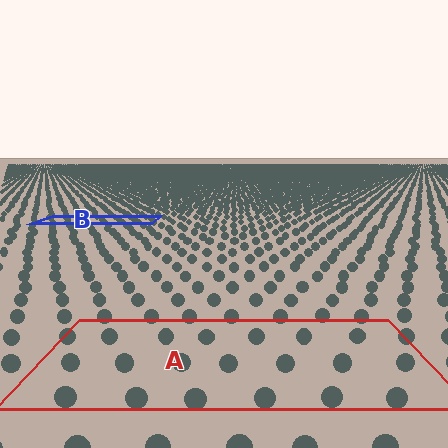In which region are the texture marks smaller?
The texture marks are smaller in region B, because it is farther away.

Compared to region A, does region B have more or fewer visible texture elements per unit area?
Region B has more texture elements per unit area — they are packed more densely because it is farther away.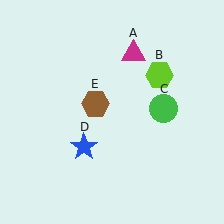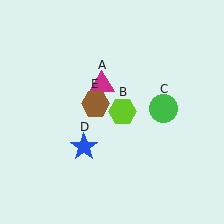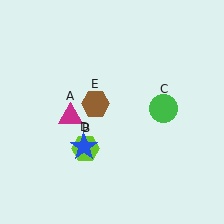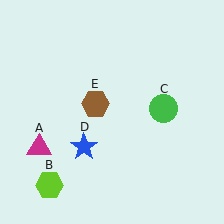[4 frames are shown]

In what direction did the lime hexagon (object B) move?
The lime hexagon (object B) moved down and to the left.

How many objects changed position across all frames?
2 objects changed position: magenta triangle (object A), lime hexagon (object B).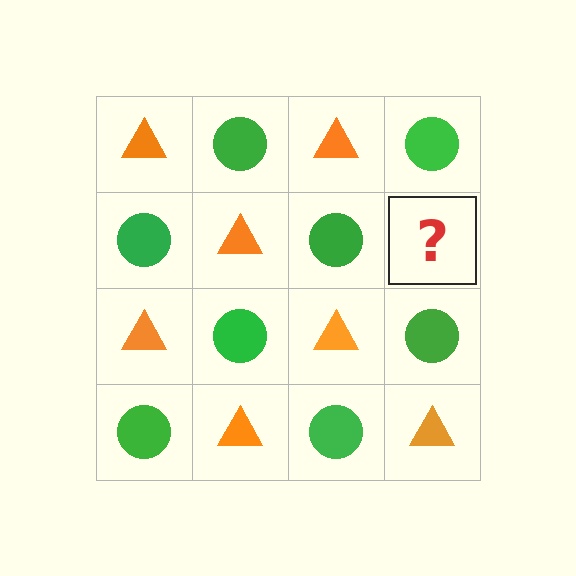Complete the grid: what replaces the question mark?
The question mark should be replaced with an orange triangle.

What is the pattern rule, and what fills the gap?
The rule is that it alternates orange triangle and green circle in a checkerboard pattern. The gap should be filled with an orange triangle.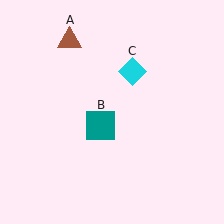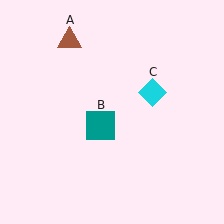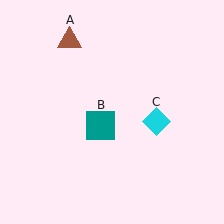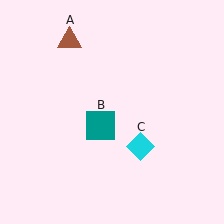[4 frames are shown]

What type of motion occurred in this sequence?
The cyan diamond (object C) rotated clockwise around the center of the scene.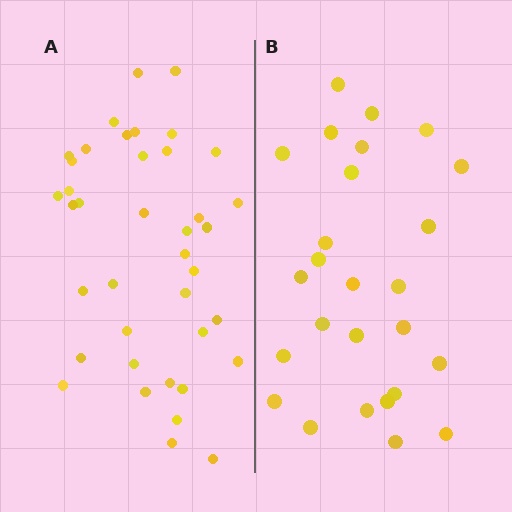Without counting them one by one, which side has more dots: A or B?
Region A (the left region) has more dots.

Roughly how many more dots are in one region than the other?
Region A has approximately 15 more dots than region B.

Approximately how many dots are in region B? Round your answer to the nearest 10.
About 30 dots. (The exact count is 26, which rounds to 30.)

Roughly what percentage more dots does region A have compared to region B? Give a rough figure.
About 50% more.